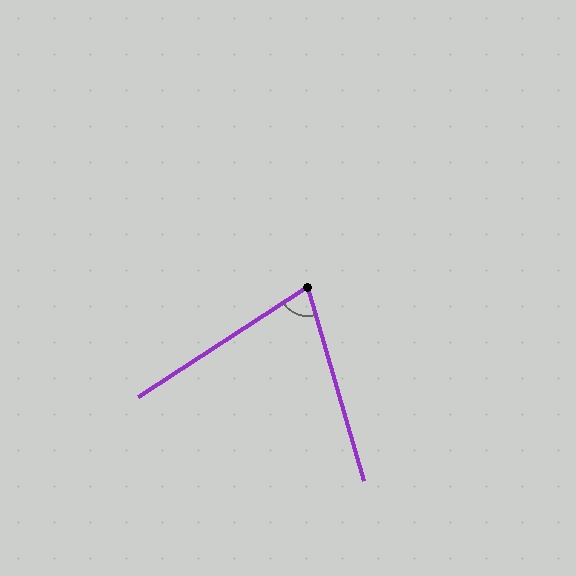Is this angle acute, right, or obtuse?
It is acute.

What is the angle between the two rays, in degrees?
Approximately 73 degrees.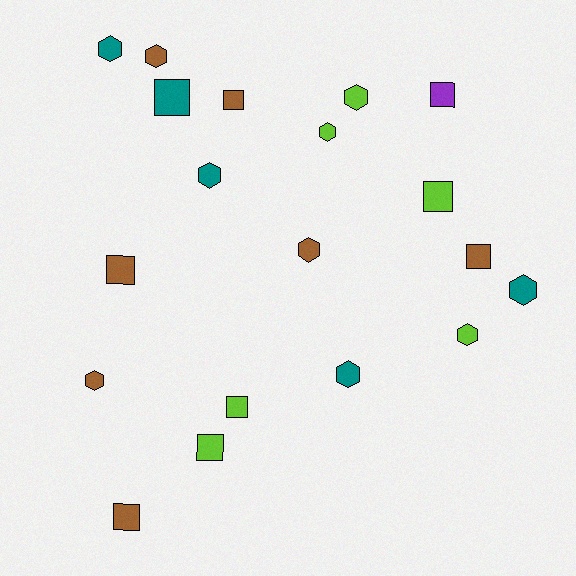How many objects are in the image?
There are 19 objects.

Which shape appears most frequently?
Hexagon, with 10 objects.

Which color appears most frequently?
Brown, with 7 objects.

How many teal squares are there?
There is 1 teal square.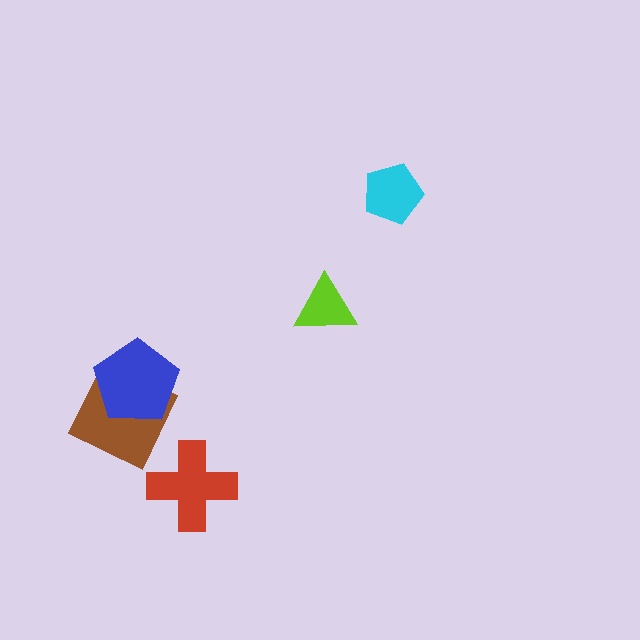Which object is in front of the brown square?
The blue pentagon is in front of the brown square.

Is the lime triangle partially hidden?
No, no other shape covers it.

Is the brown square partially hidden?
Yes, it is partially covered by another shape.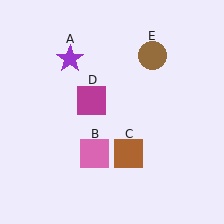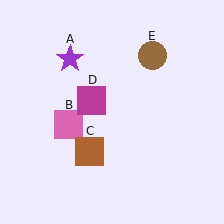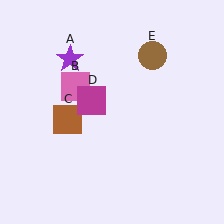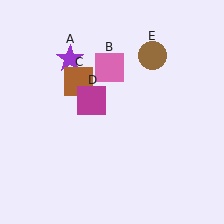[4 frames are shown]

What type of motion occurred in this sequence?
The pink square (object B), brown square (object C) rotated clockwise around the center of the scene.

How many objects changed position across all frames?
2 objects changed position: pink square (object B), brown square (object C).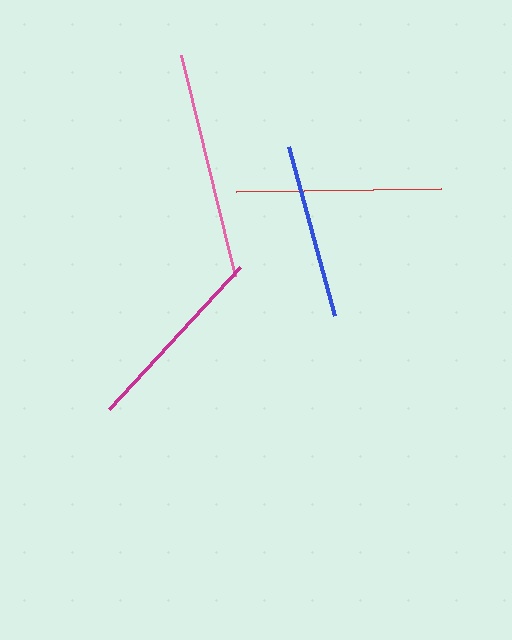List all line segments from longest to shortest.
From longest to shortest: pink, red, magenta, blue.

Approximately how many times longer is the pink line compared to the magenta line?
The pink line is approximately 1.2 times the length of the magenta line.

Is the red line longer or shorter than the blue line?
The red line is longer than the blue line.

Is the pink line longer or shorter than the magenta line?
The pink line is longer than the magenta line.